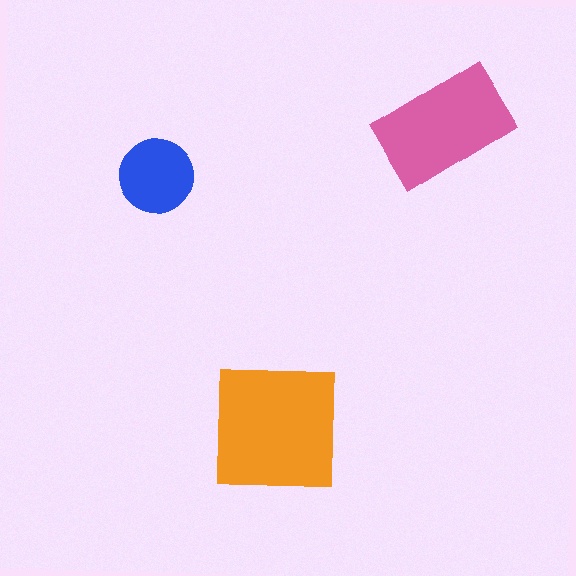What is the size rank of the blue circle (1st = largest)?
3rd.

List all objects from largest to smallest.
The orange square, the pink rectangle, the blue circle.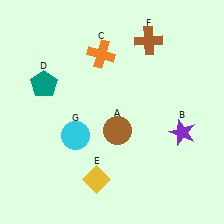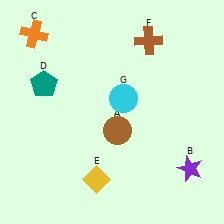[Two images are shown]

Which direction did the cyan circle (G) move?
The cyan circle (G) moved right.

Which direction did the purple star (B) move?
The purple star (B) moved down.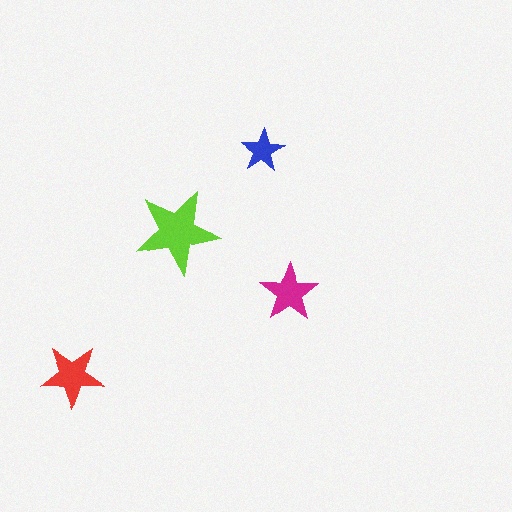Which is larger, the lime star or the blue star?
The lime one.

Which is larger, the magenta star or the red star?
The red one.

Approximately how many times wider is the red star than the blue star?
About 1.5 times wider.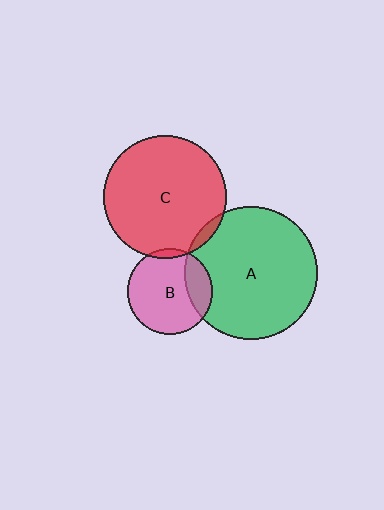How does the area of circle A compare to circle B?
Approximately 2.5 times.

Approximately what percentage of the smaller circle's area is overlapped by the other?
Approximately 5%.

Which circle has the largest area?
Circle A (green).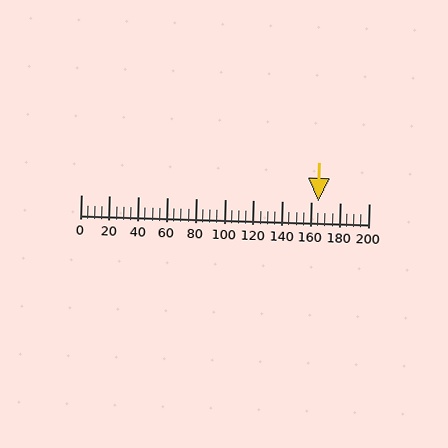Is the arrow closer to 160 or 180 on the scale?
The arrow is closer to 160.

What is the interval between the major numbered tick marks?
The major tick marks are spaced 20 units apart.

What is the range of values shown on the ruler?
The ruler shows values from 0 to 200.